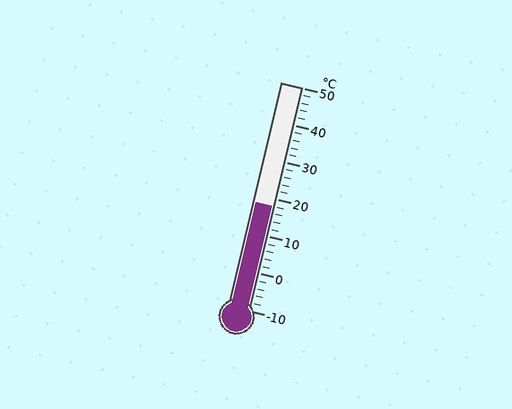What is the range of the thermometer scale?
The thermometer scale ranges from -10°C to 50°C.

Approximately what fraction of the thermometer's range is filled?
The thermometer is filled to approximately 45% of its range.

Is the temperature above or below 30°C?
The temperature is below 30°C.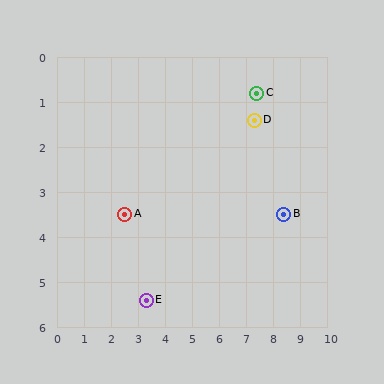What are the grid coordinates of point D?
Point D is at approximately (7.3, 1.4).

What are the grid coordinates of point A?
Point A is at approximately (2.5, 3.5).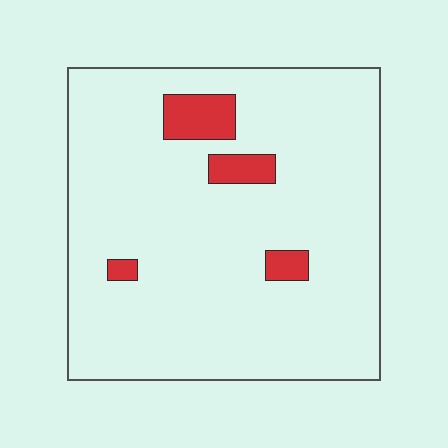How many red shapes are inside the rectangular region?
4.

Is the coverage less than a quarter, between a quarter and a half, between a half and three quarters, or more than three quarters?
Less than a quarter.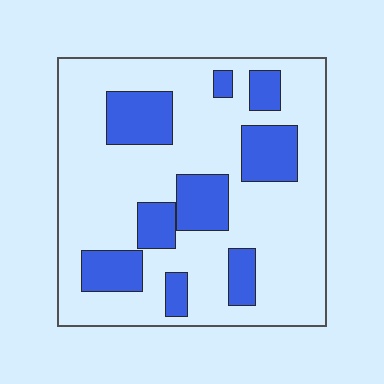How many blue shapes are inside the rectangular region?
9.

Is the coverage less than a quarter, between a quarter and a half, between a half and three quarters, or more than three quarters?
Between a quarter and a half.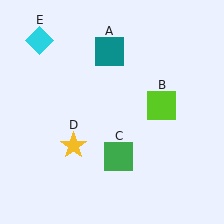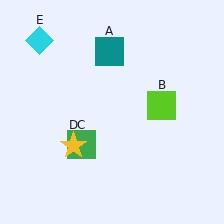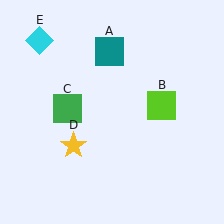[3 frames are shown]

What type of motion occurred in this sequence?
The green square (object C) rotated clockwise around the center of the scene.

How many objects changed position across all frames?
1 object changed position: green square (object C).